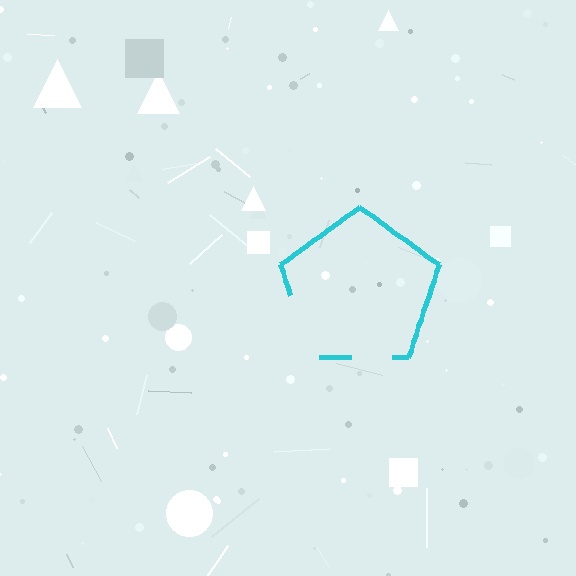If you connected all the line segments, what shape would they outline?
They would outline a pentagon.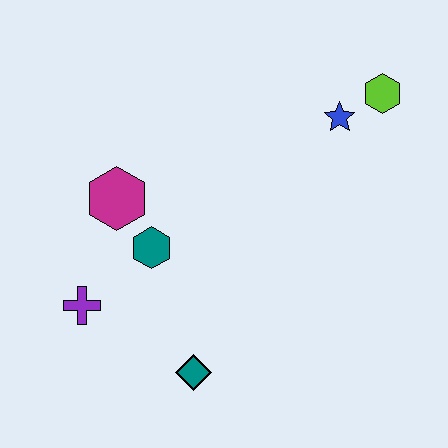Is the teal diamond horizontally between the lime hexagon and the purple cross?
Yes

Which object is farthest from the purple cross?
The lime hexagon is farthest from the purple cross.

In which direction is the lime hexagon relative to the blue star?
The lime hexagon is to the right of the blue star.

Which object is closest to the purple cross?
The teal hexagon is closest to the purple cross.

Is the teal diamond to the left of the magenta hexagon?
No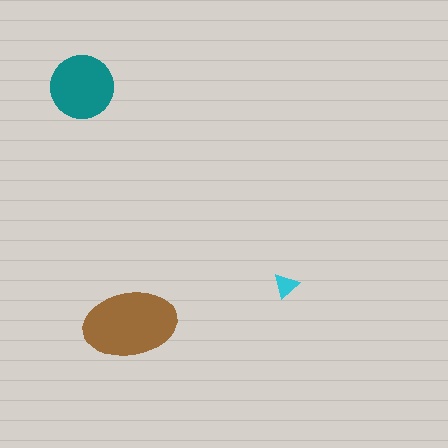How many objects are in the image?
There are 3 objects in the image.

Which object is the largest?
The brown ellipse.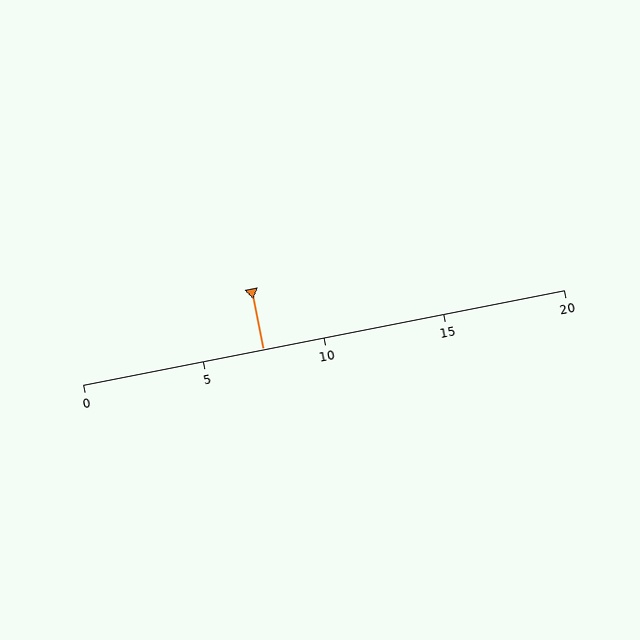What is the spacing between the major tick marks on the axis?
The major ticks are spaced 5 apart.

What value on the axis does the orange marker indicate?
The marker indicates approximately 7.5.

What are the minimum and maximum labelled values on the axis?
The axis runs from 0 to 20.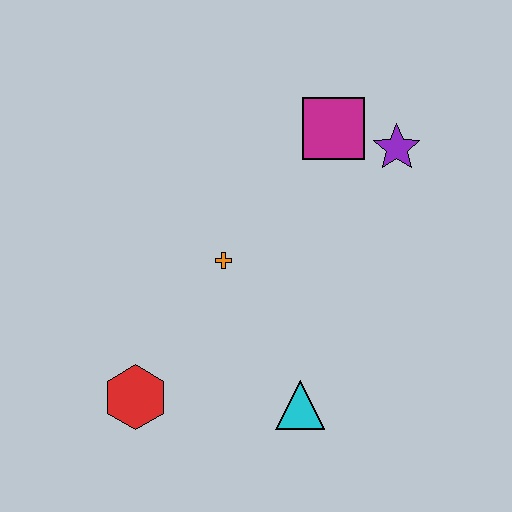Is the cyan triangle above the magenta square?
No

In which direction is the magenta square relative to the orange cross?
The magenta square is above the orange cross.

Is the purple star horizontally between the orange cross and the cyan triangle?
No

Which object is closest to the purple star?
The magenta square is closest to the purple star.